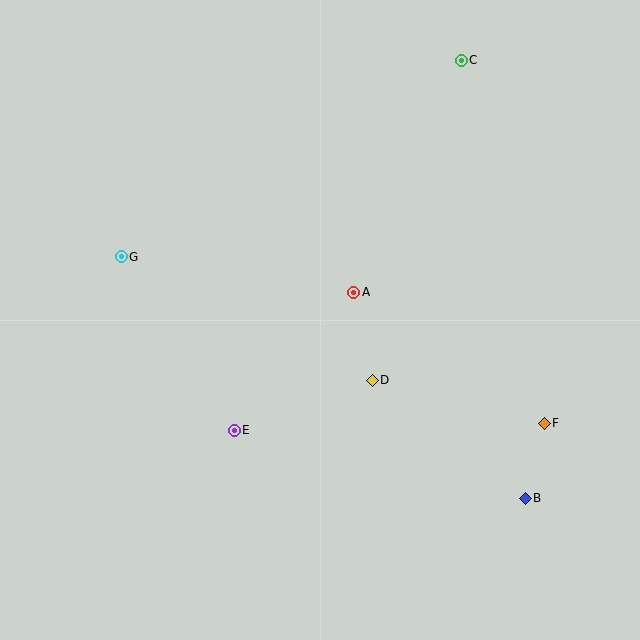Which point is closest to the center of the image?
Point A at (354, 292) is closest to the center.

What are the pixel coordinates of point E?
Point E is at (234, 430).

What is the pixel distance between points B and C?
The distance between B and C is 442 pixels.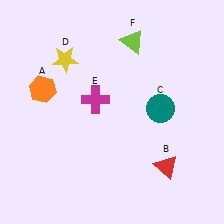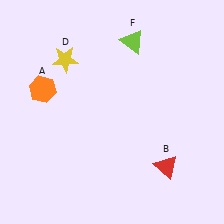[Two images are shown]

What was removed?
The magenta cross (E), the teal circle (C) were removed in Image 2.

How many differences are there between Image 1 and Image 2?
There are 2 differences between the two images.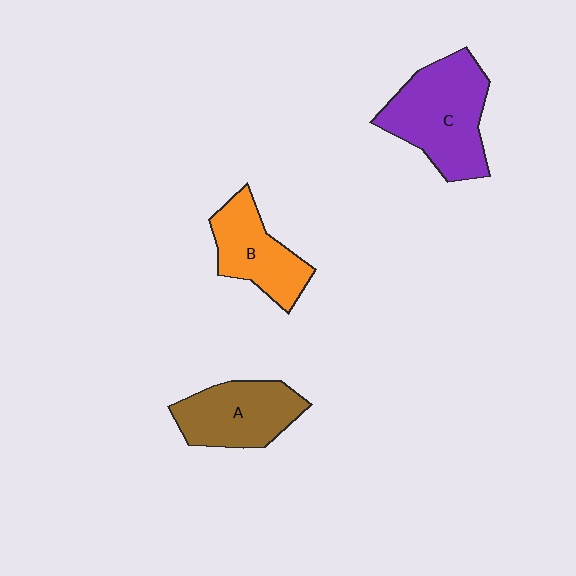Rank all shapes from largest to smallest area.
From largest to smallest: C (purple), A (brown), B (orange).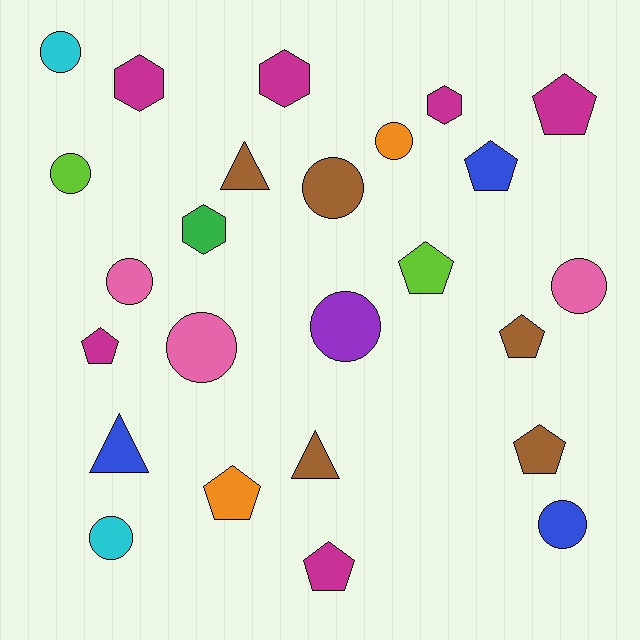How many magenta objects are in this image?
There are 6 magenta objects.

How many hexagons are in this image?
There are 4 hexagons.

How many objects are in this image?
There are 25 objects.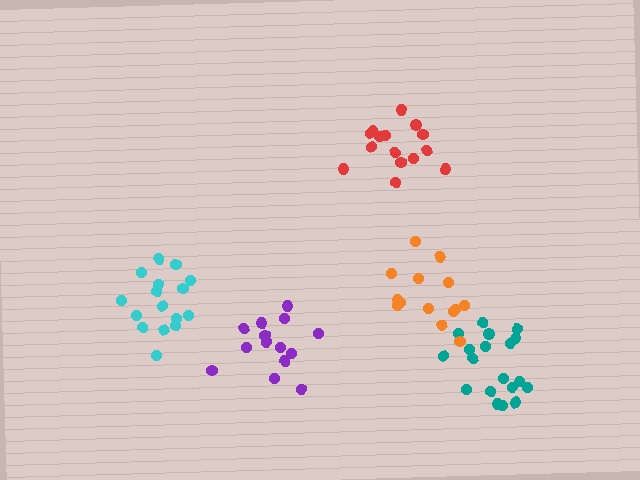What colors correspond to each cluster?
The clusters are colored: red, teal, cyan, orange, purple.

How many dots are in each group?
Group 1: 15 dots, Group 2: 19 dots, Group 3: 16 dots, Group 4: 14 dots, Group 5: 14 dots (78 total).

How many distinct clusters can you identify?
There are 5 distinct clusters.